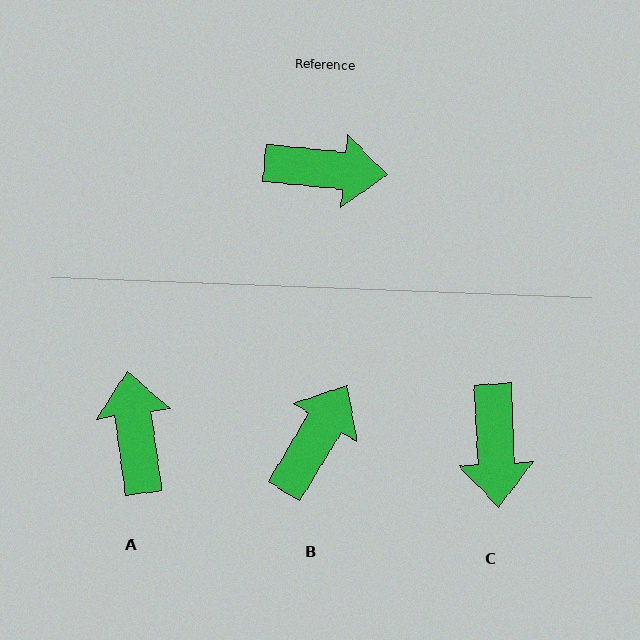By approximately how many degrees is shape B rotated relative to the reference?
Approximately 65 degrees counter-clockwise.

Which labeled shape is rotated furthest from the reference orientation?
A, about 104 degrees away.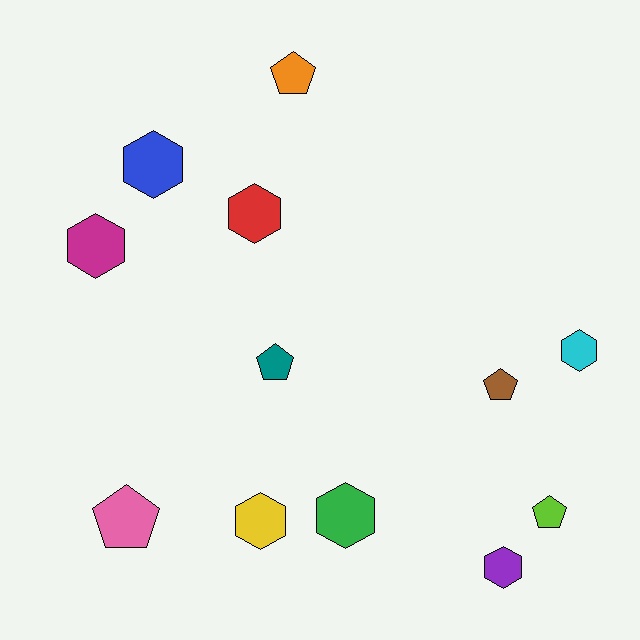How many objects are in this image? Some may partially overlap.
There are 12 objects.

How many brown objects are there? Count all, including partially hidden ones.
There is 1 brown object.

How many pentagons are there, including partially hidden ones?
There are 5 pentagons.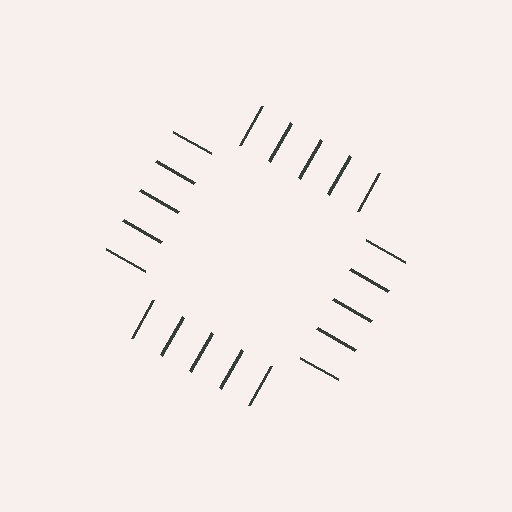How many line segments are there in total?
20 — 5 along each of the 4 edges.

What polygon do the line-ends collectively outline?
An illusory square — the line segments terminate on its edges but no continuous stroke is drawn.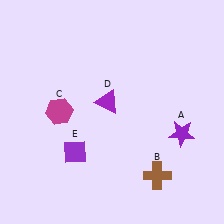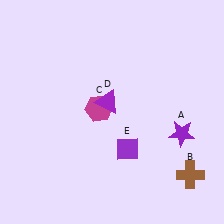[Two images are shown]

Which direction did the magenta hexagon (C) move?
The magenta hexagon (C) moved right.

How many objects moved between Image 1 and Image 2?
3 objects moved between the two images.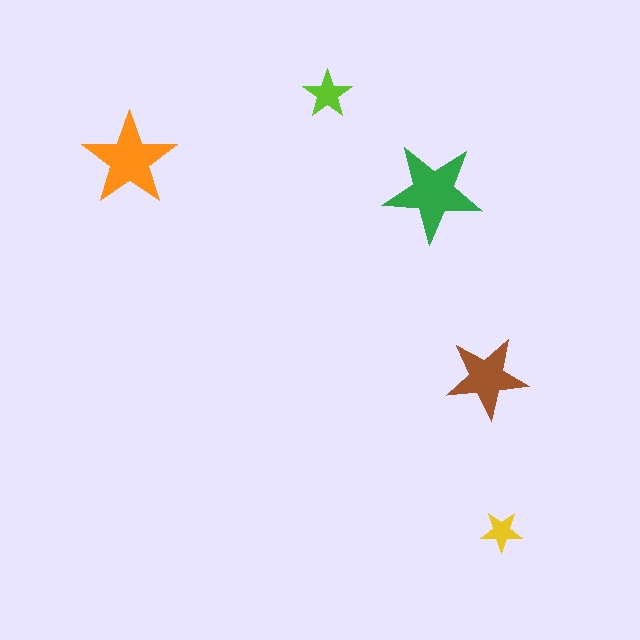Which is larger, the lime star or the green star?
The green one.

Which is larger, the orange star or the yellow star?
The orange one.